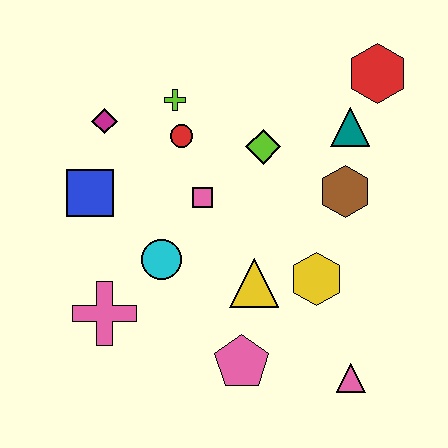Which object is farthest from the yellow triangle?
The red hexagon is farthest from the yellow triangle.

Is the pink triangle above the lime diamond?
No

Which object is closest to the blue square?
The magenta diamond is closest to the blue square.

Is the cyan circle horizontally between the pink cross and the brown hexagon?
Yes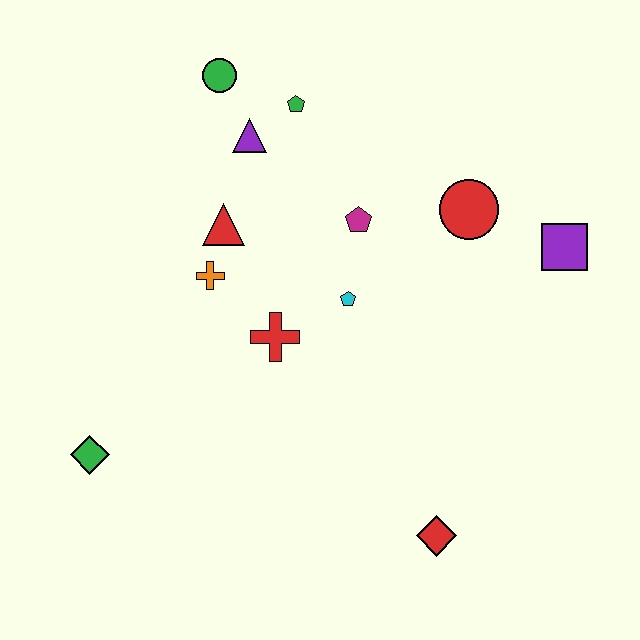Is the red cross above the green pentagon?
No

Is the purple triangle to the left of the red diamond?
Yes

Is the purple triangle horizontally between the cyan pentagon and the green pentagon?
No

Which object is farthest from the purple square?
The green diamond is farthest from the purple square.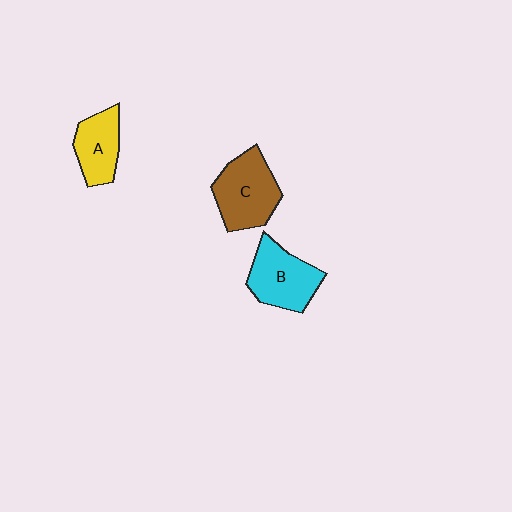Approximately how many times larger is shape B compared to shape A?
Approximately 1.3 times.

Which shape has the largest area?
Shape C (brown).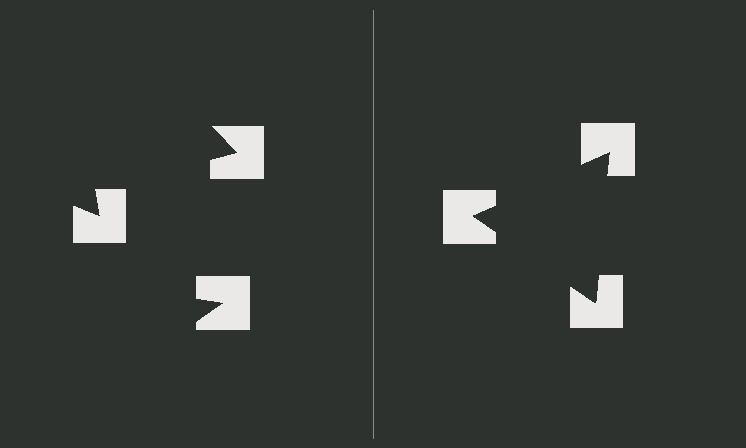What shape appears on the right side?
An illusory triangle.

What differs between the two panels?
The notched squares are positioned identically on both sides; only the wedge orientations differ. On the right they align to a triangle; on the left they are misaligned.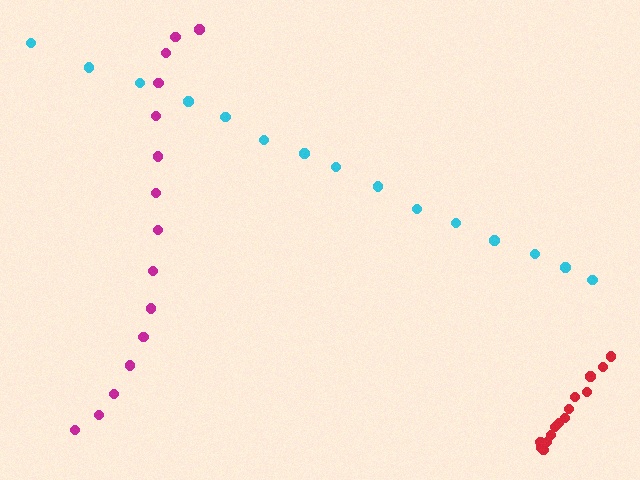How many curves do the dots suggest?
There are 3 distinct paths.